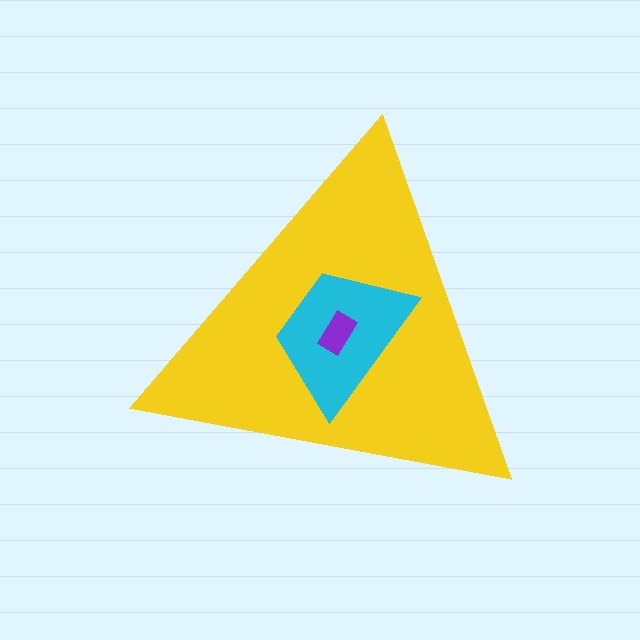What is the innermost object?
The purple rectangle.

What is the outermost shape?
The yellow triangle.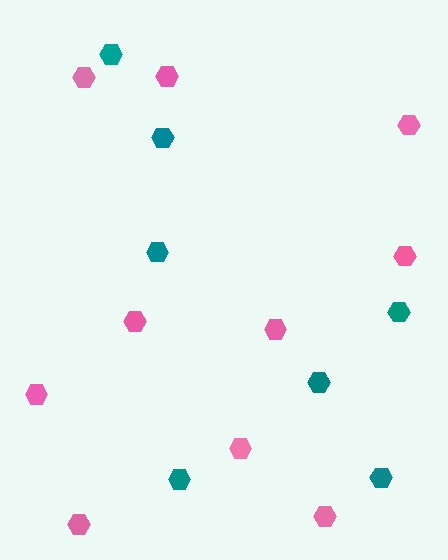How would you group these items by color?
There are 2 groups: one group of pink hexagons (10) and one group of teal hexagons (7).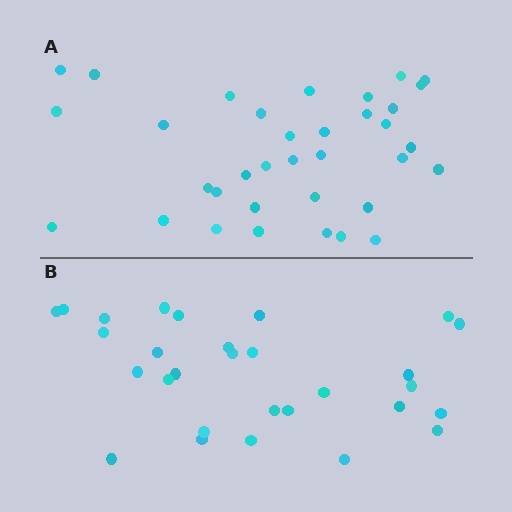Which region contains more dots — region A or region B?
Region A (the top region) has more dots.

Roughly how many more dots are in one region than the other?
Region A has about 6 more dots than region B.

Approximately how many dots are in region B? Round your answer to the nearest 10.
About 30 dots. (The exact count is 29, which rounds to 30.)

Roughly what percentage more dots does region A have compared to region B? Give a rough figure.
About 20% more.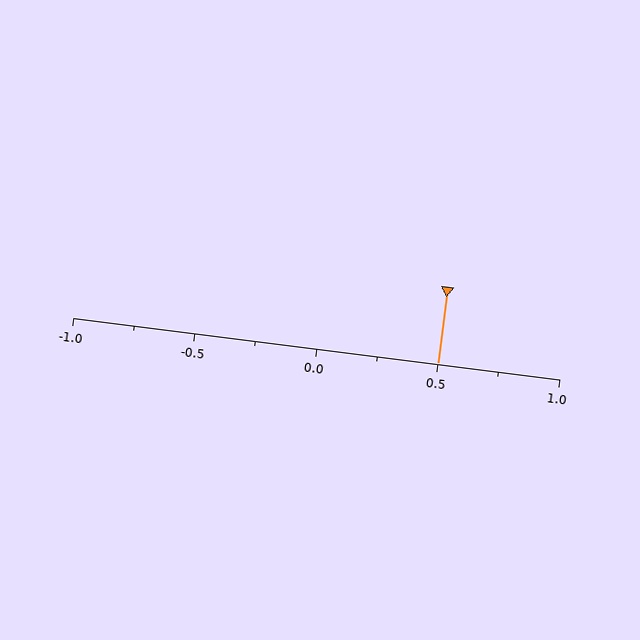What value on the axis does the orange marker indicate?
The marker indicates approximately 0.5.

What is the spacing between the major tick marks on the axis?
The major ticks are spaced 0.5 apart.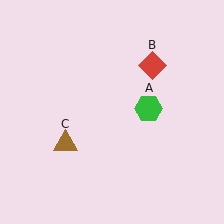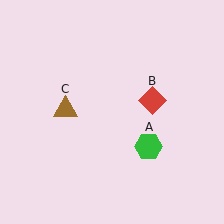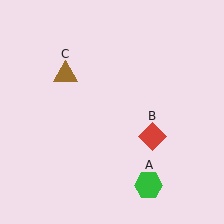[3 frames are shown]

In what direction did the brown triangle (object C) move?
The brown triangle (object C) moved up.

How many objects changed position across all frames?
3 objects changed position: green hexagon (object A), red diamond (object B), brown triangle (object C).